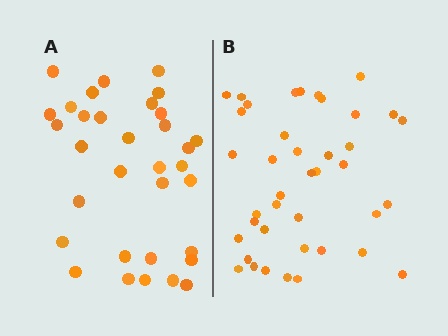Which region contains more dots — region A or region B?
Region B (the right region) has more dots.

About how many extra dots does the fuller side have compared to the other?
Region B has roughly 8 or so more dots than region A.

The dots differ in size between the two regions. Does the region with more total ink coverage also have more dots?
No. Region A has more total ink coverage because its dots are larger, but region B actually contains more individual dots. Total area can be misleading — the number of items is what matters here.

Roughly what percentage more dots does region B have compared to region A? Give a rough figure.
About 20% more.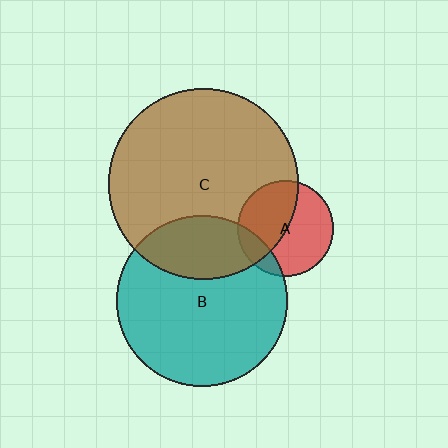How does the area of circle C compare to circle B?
Approximately 1.2 times.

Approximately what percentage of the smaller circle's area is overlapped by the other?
Approximately 25%.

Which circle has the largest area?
Circle C (brown).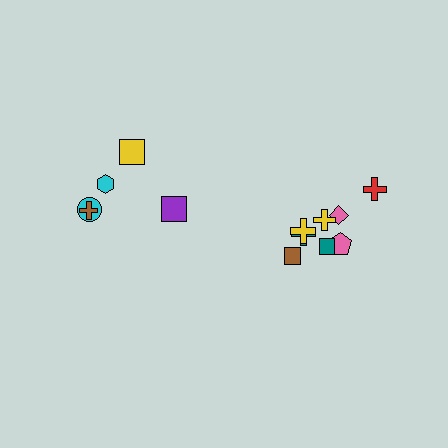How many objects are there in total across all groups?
There are 13 objects.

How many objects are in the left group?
There are 5 objects.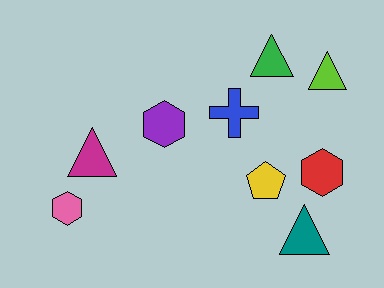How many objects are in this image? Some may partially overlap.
There are 9 objects.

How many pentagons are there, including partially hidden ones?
There is 1 pentagon.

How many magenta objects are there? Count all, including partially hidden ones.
There is 1 magenta object.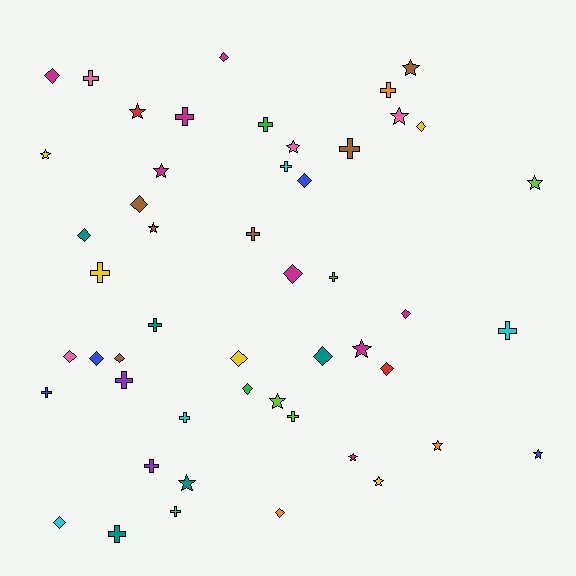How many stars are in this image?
There are 15 stars.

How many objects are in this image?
There are 50 objects.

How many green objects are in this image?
There are 2 green objects.